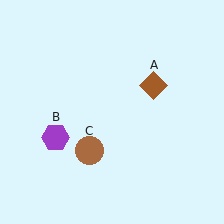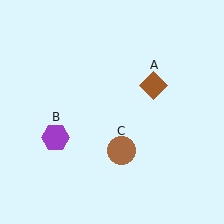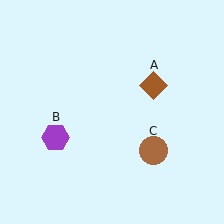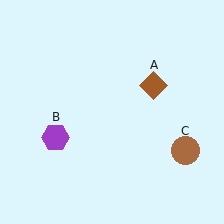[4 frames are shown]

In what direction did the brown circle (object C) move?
The brown circle (object C) moved right.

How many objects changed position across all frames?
1 object changed position: brown circle (object C).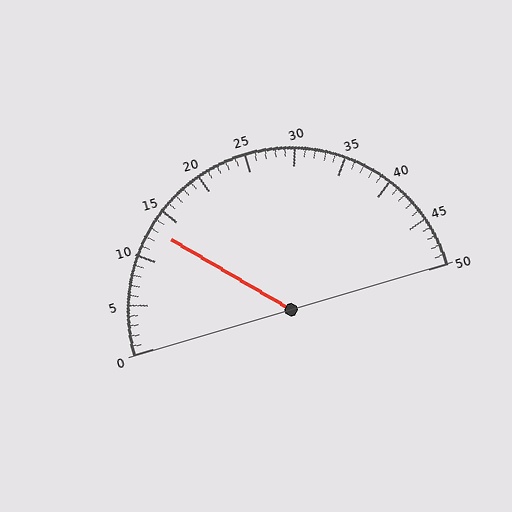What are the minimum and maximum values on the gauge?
The gauge ranges from 0 to 50.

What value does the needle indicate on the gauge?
The needle indicates approximately 13.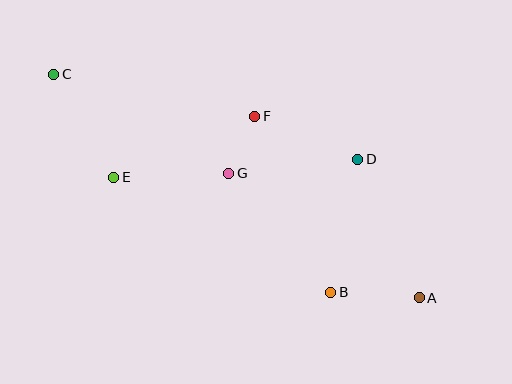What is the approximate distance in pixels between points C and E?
The distance between C and E is approximately 119 pixels.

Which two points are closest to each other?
Points F and G are closest to each other.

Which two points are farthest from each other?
Points A and C are farthest from each other.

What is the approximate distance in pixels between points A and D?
The distance between A and D is approximately 151 pixels.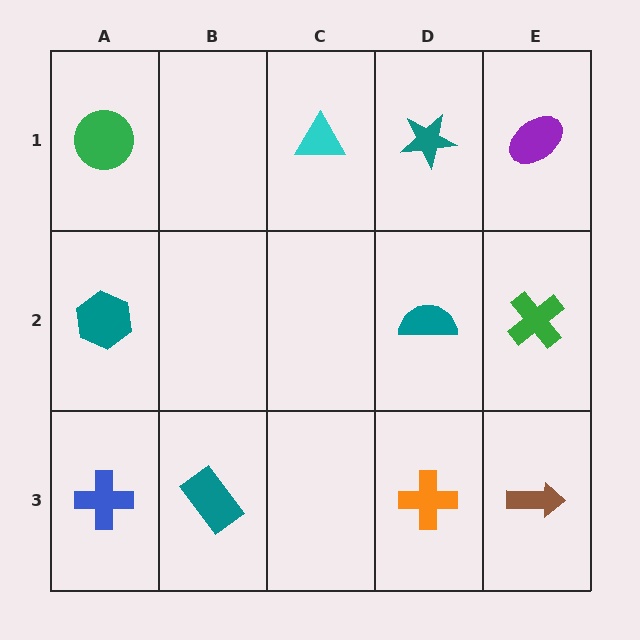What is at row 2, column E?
A green cross.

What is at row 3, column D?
An orange cross.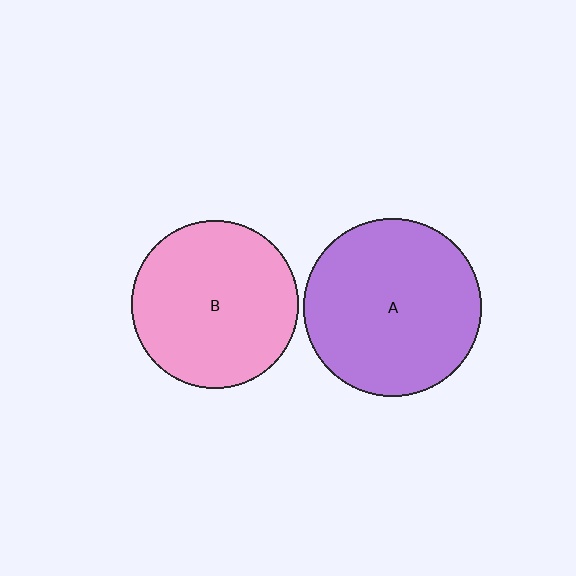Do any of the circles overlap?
No, none of the circles overlap.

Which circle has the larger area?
Circle A (purple).